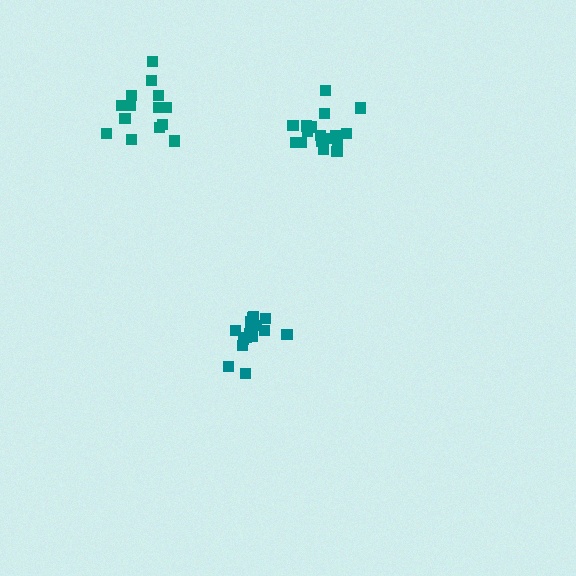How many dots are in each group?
Group 1: 17 dots, Group 2: 14 dots, Group 3: 17 dots (48 total).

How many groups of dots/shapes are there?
There are 3 groups.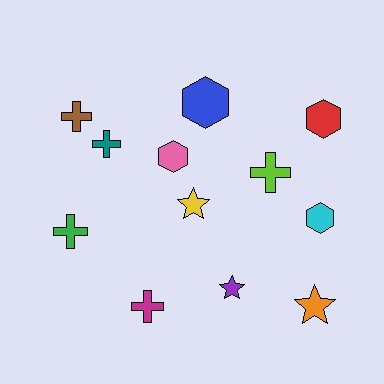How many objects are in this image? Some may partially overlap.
There are 12 objects.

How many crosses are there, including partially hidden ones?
There are 5 crosses.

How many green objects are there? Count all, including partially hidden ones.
There is 1 green object.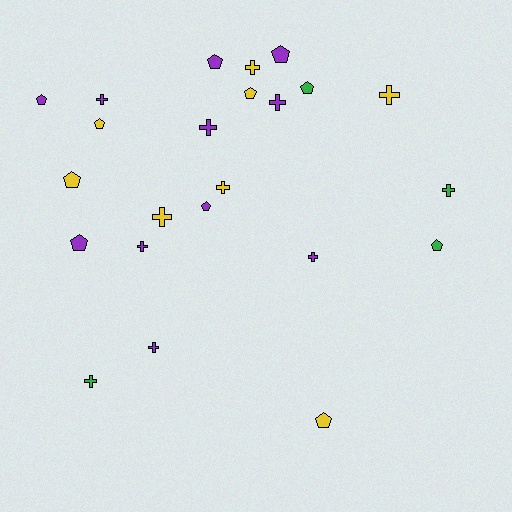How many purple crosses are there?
There are 6 purple crosses.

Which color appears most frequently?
Purple, with 11 objects.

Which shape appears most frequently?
Cross, with 12 objects.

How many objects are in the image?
There are 23 objects.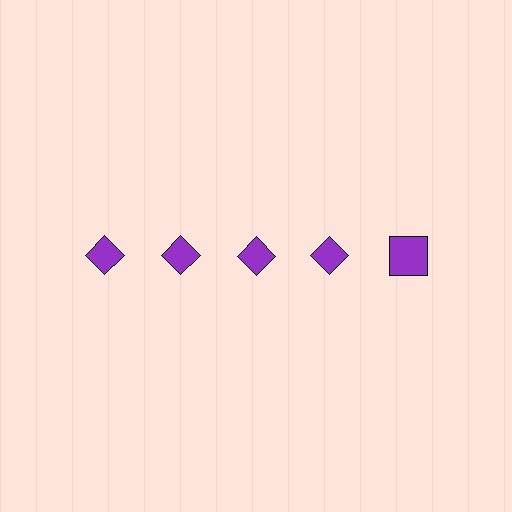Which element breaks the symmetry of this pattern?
The purple square in the top row, rightmost column breaks the symmetry. All other shapes are purple diamonds.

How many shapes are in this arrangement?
There are 5 shapes arranged in a grid pattern.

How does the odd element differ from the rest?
It has a different shape: square instead of diamond.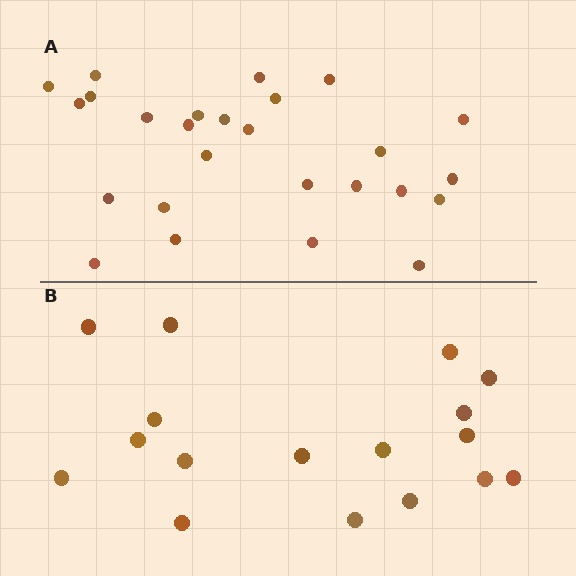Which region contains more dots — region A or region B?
Region A (the top region) has more dots.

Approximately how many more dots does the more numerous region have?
Region A has roughly 8 or so more dots than region B.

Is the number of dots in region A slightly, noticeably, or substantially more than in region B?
Region A has substantially more. The ratio is roughly 1.5 to 1.